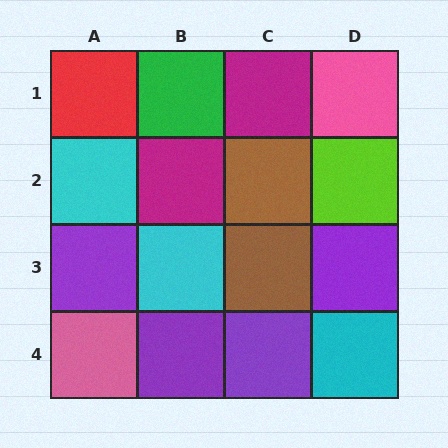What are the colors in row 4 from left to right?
Pink, purple, purple, cyan.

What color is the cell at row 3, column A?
Purple.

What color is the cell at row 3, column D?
Purple.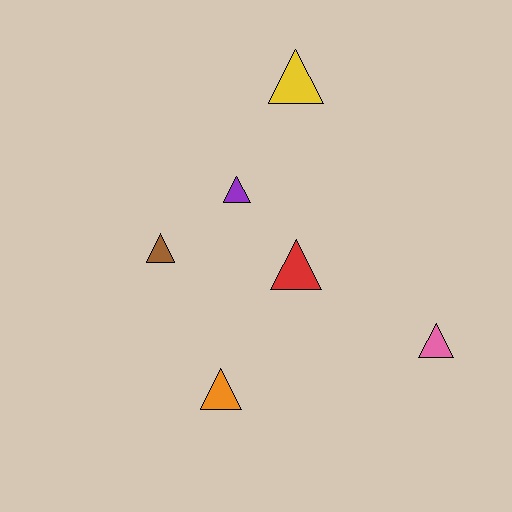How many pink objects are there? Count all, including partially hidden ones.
There is 1 pink object.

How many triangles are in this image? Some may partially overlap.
There are 6 triangles.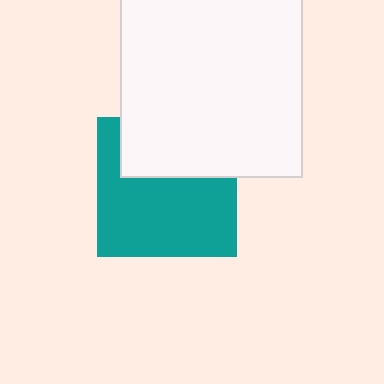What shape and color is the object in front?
The object in front is a white square.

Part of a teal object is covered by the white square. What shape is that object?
It is a square.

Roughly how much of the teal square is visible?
About half of it is visible (roughly 64%).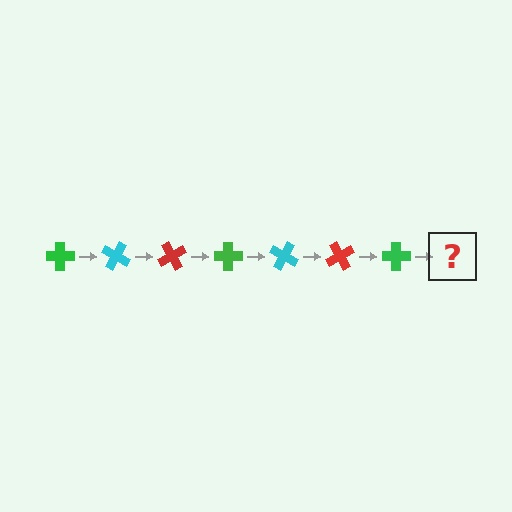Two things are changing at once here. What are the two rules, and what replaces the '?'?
The two rules are that it rotates 30 degrees each step and the color cycles through green, cyan, and red. The '?' should be a cyan cross, rotated 210 degrees from the start.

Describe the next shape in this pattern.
It should be a cyan cross, rotated 210 degrees from the start.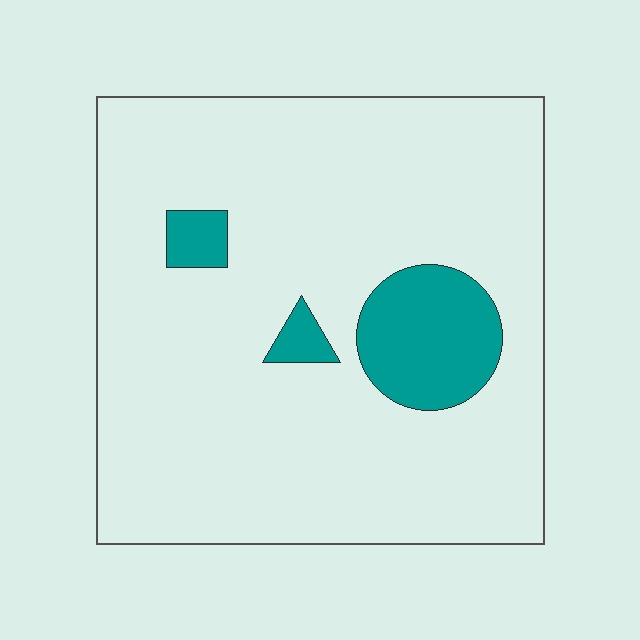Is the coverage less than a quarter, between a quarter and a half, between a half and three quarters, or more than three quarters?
Less than a quarter.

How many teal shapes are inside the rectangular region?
3.